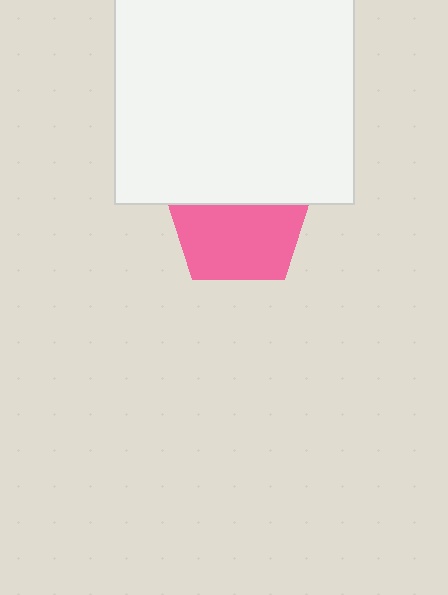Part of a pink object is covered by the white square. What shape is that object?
It is a pentagon.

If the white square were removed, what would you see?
You would see the complete pink pentagon.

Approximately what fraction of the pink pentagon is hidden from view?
Roughly 41% of the pink pentagon is hidden behind the white square.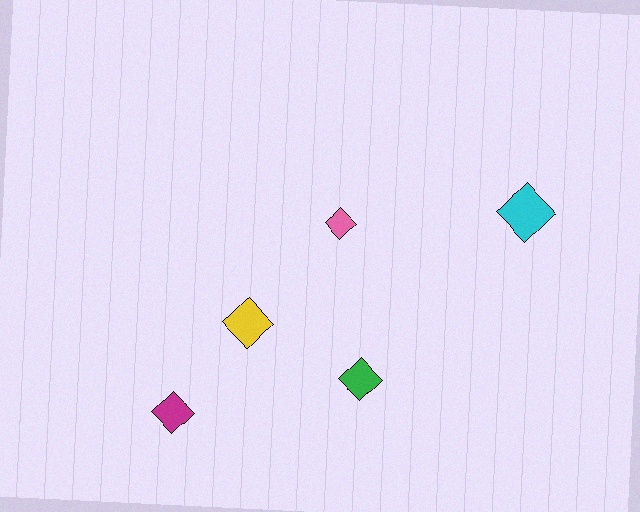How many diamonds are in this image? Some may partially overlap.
There are 5 diamonds.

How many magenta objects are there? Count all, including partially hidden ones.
There is 1 magenta object.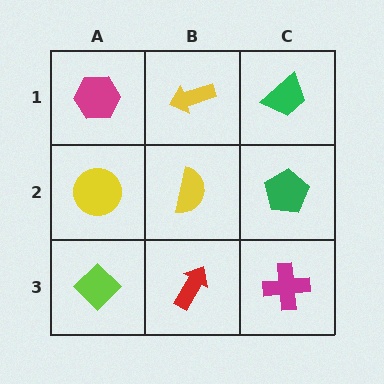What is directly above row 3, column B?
A yellow semicircle.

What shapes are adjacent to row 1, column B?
A yellow semicircle (row 2, column B), a magenta hexagon (row 1, column A), a green trapezoid (row 1, column C).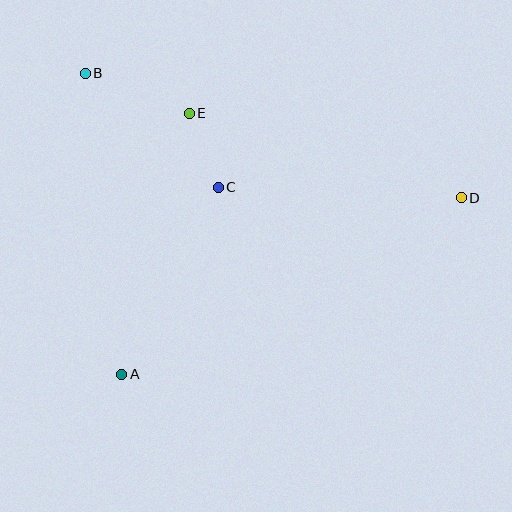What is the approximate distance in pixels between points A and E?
The distance between A and E is approximately 269 pixels.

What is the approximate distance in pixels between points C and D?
The distance between C and D is approximately 243 pixels.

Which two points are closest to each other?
Points C and E are closest to each other.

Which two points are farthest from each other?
Points B and D are farthest from each other.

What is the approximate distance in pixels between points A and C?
The distance between A and C is approximately 210 pixels.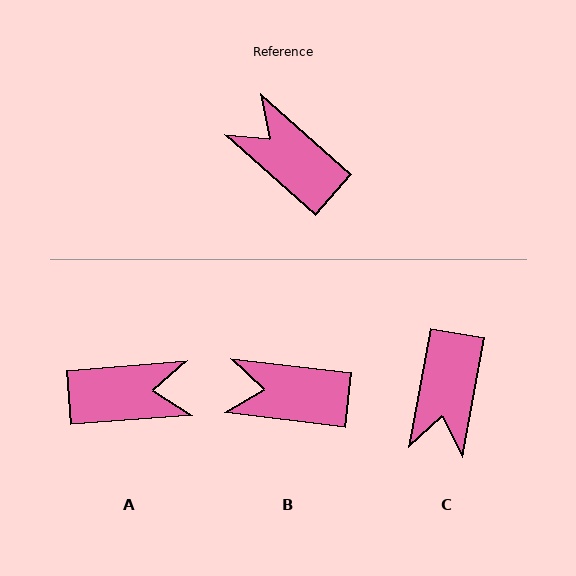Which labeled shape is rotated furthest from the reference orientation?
A, about 134 degrees away.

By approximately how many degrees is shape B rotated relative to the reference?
Approximately 35 degrees counter-clockwise.